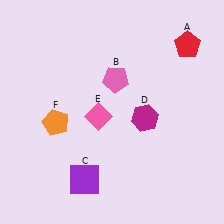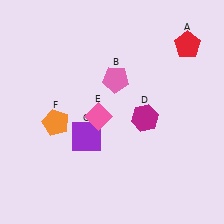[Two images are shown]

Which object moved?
The purple square (C) moved up.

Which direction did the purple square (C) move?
The purple square (C) moved up.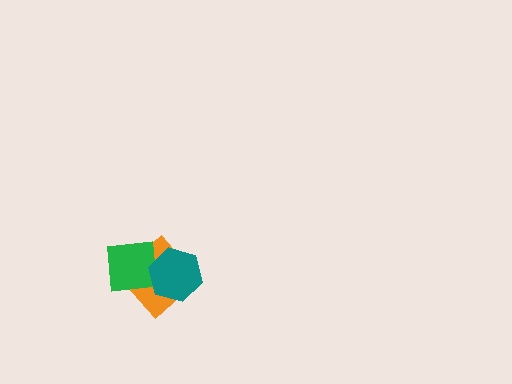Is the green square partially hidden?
Yes, it is partially covered by another shape.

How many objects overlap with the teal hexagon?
2 objects overlap with the teal hexagon.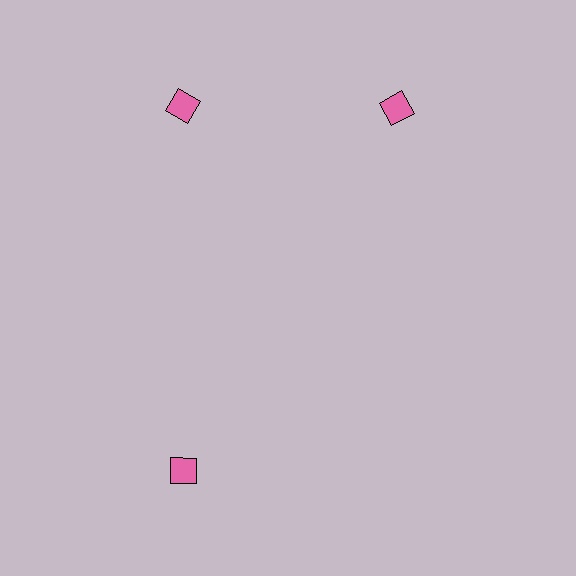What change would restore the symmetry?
The symmetry would be restored by rotating it back into even spacing with its neighbors so that all 3 diamonds sit at equal angles and equal distance from the center.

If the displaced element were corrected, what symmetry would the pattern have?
It would have 3-fold rotational symmetry — the pattern would map onto itself every 120 degrees.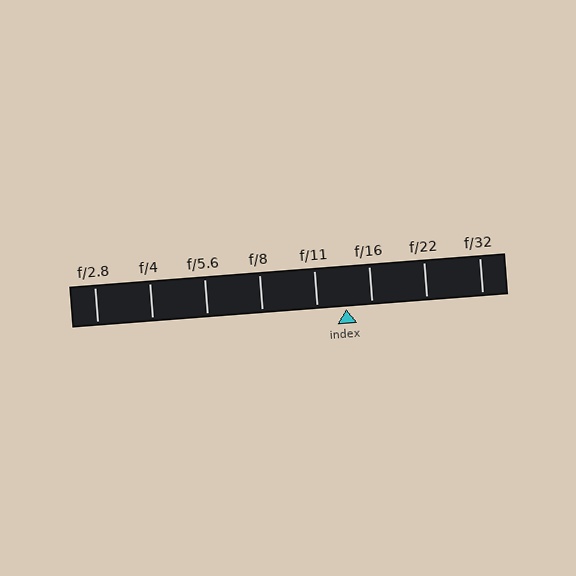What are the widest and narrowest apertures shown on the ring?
The widest aperture shown is f/2.8 and the narrowest is f/32.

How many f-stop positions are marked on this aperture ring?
There are 8 f-stop positions marked.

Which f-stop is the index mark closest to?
The index mark is closest to f/16.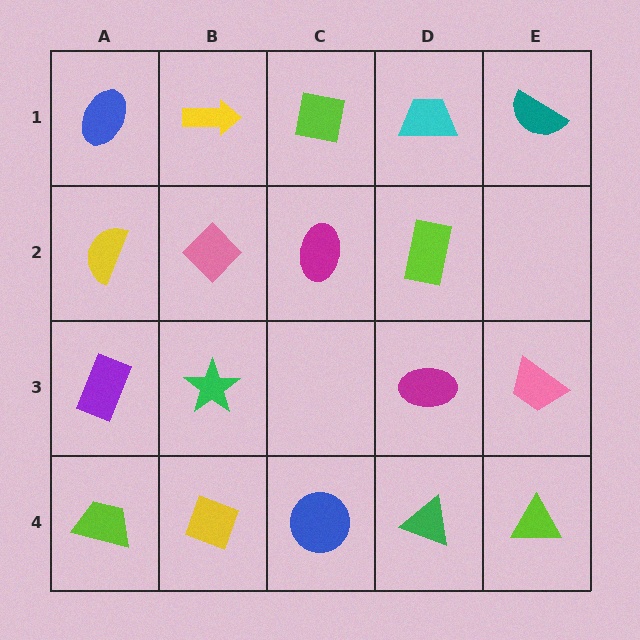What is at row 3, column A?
A purple rectangle.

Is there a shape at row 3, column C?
No, that cell is empty.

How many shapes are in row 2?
4 shapes.